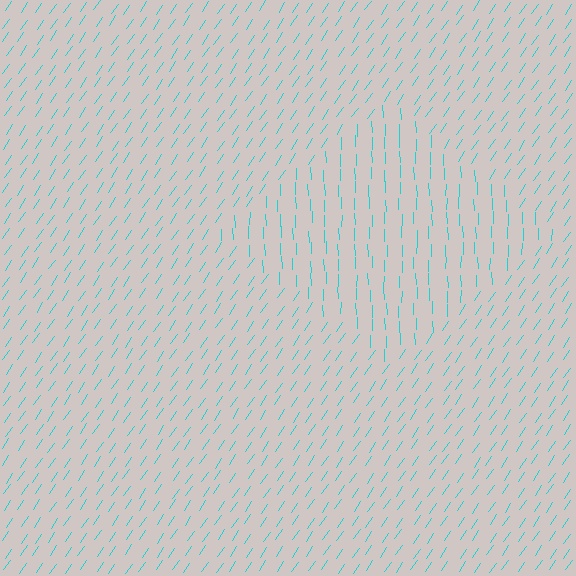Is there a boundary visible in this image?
Yes, there is a texture boundary formed by a change in line orientation.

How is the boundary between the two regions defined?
The boundary is defined purely by a change in line orientation (approximately 35 degrees difference). All lines are the same color and thickness.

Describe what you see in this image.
The image is filled with small cyan line segments. A diamond region in the image has lines oriented differently from the surrounding lines, creating a visible texture boundary.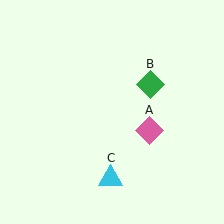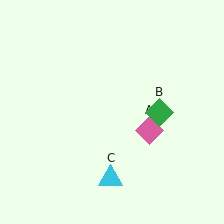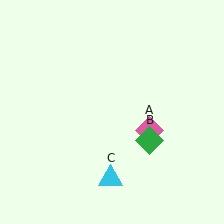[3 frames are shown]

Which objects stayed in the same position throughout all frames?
Pink diamond (object A) and cyan triangle (object C) remained stationary.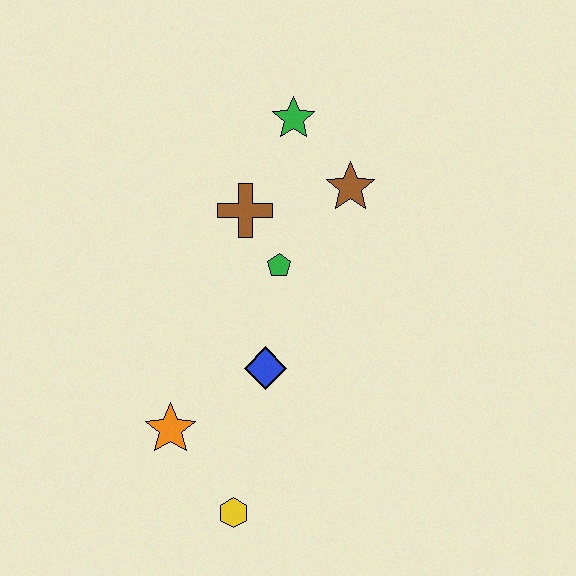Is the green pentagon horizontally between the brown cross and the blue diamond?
No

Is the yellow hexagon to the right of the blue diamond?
No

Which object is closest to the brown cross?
The green pentagon is closest to the brown cross.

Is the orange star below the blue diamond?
Yes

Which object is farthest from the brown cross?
The yellow hexagon is farthest from the brown cross.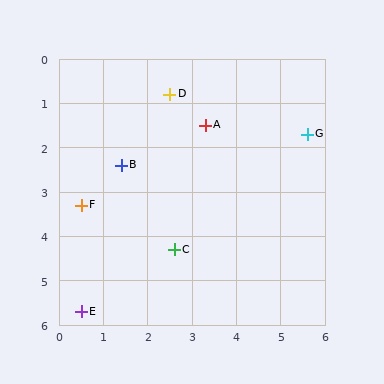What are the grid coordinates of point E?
Point E is at approximately (0.5, 5.7).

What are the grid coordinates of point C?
Point C is at approximately (2.6, 4.3).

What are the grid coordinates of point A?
Point A is at approximately (3.3, 1.5).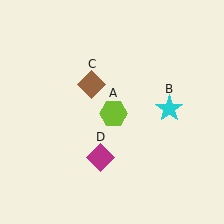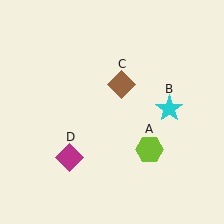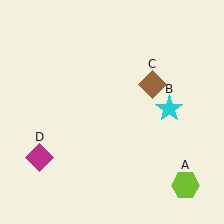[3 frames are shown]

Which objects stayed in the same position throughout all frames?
Cyan star (object B) remained stationary.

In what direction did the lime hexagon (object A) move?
The lime hexagon (object A) moved down and to the right.